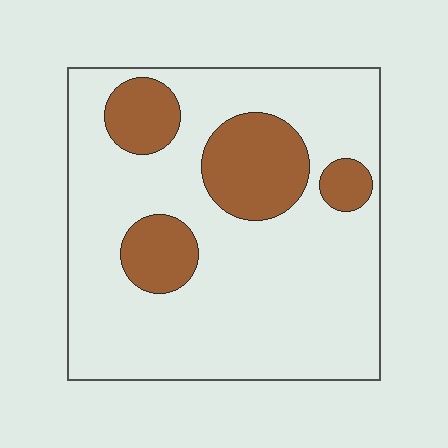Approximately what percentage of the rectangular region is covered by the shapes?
Approximately 20%.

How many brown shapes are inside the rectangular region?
4.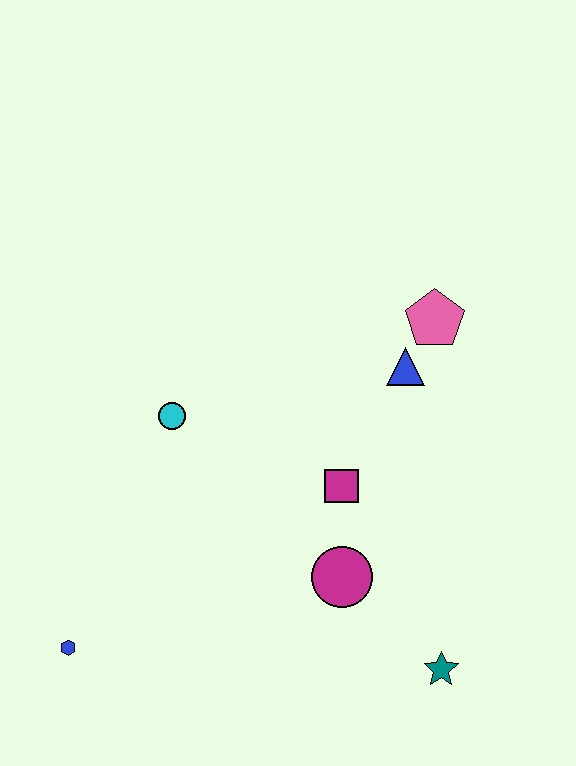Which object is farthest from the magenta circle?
The blue hexagon is farthest from the magenta circle.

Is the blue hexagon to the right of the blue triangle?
No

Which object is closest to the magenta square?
The magenta circle is closest to the magenta square.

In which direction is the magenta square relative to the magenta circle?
The magenta square is above the magenta circle.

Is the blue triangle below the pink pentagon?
Yes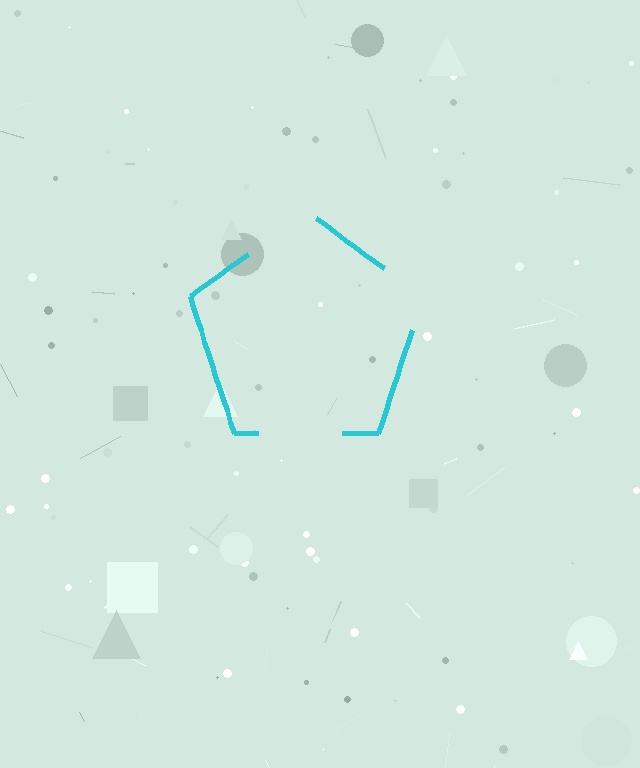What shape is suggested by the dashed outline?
The dashed outline suggests a pentagon.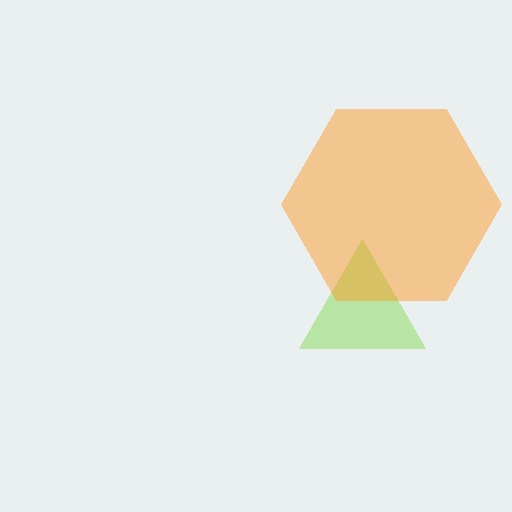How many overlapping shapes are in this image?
There are 2 overlapping shapes in the image.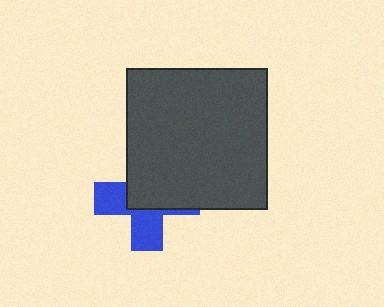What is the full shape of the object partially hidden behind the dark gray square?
The partially hidden object is a blue cross.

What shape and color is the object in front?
The object in front is a dark gray square.